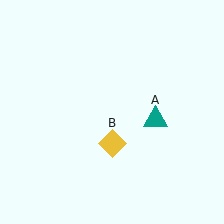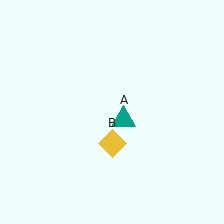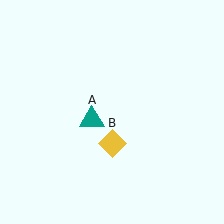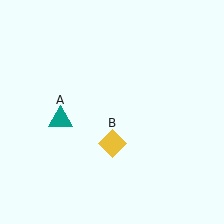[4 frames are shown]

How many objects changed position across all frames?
1 object changed position: teal triangle (object A).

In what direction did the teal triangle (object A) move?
The teal triangle (object A) moved left.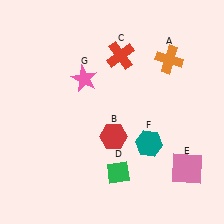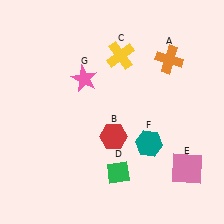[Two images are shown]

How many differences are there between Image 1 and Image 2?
There is 1 difference between the two images.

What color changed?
The cross (C) changed from red in Image 1 to yellow in Image 2.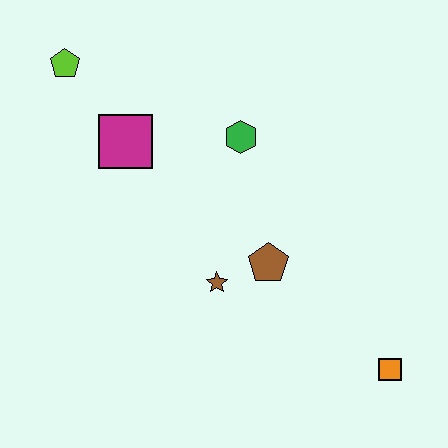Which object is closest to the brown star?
The brown pentagon is closest to the brown star.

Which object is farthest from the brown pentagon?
The lime pentagon is farthest from the brown pentagon.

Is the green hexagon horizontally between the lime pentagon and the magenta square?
No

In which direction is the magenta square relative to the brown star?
The magenta square is above the brown star.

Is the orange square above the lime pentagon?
No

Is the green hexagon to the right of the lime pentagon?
Yes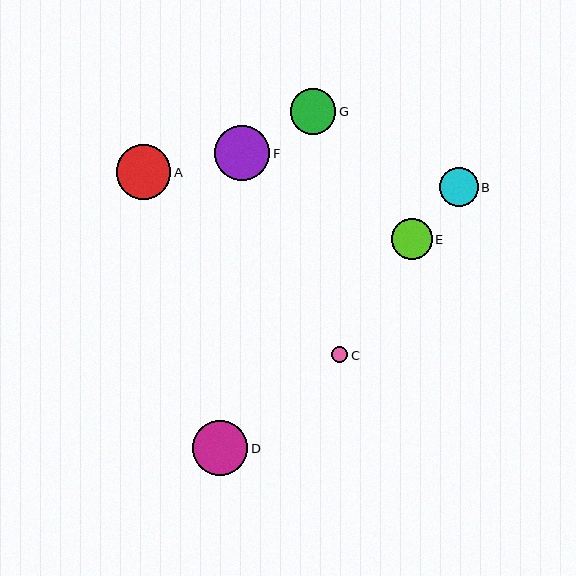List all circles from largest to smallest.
From largest to smallest: F, D, A, G, E, B, C.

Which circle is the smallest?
Circle C is the smallest with a size of approximately 16 pixels.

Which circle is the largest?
Circle F is the largest with a size of approximately 55 pixels.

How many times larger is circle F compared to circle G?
Circle F is approximately 1.2 times the size of circle G.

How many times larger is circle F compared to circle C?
Circle F is approximately 3.4 times the size of circle C.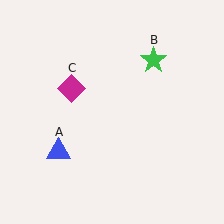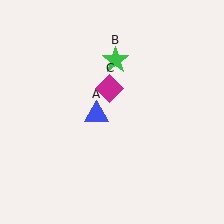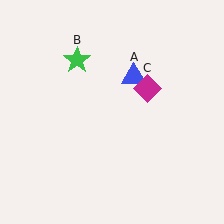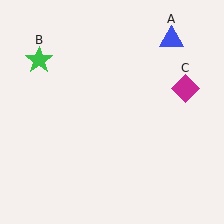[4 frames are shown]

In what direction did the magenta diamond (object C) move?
The magenta diamond (object C) moved right.